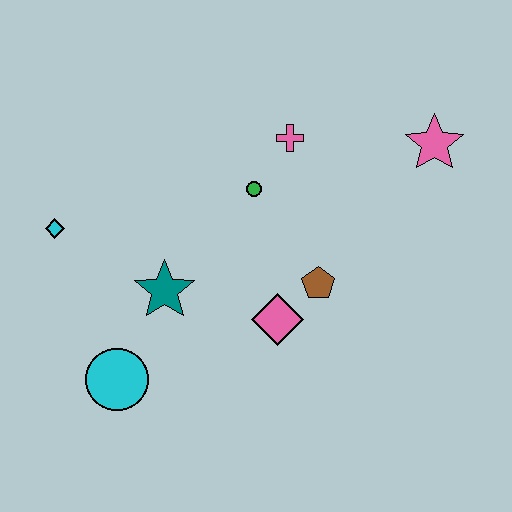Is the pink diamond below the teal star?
Yes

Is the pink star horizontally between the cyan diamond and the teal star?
No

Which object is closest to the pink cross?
The green circle is closest to the pink cross.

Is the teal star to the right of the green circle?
No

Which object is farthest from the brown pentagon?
The cyan diamond is farthest from the brown pentagon.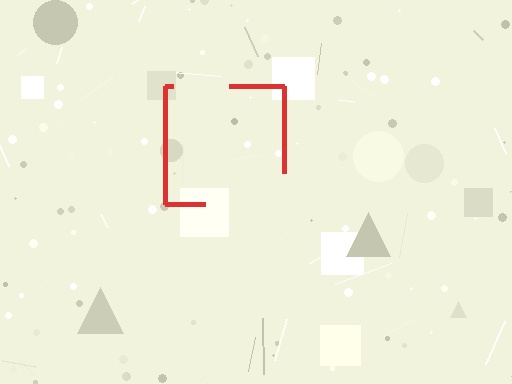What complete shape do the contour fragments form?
The contour fragments form a square.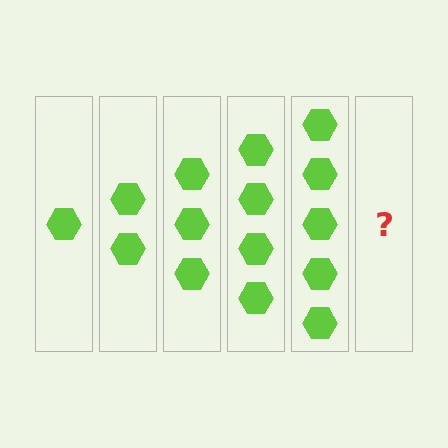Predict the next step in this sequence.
The next step is 6 hexagons.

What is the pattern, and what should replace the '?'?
The pattern is that each step adds one more hexagon. The '?' should be 6 hexagons.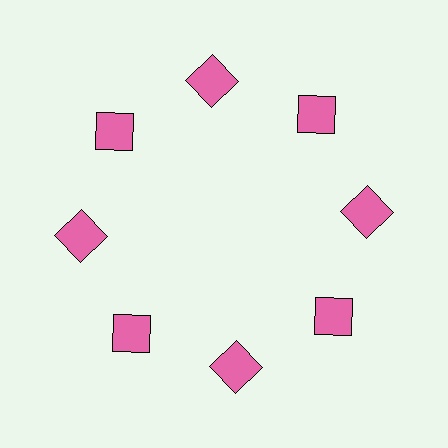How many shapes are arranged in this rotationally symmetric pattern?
There are 8 shapes, arranged in 8 groups of 1.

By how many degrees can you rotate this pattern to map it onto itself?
The pattern maps onto itself every 45 degrees of rotation.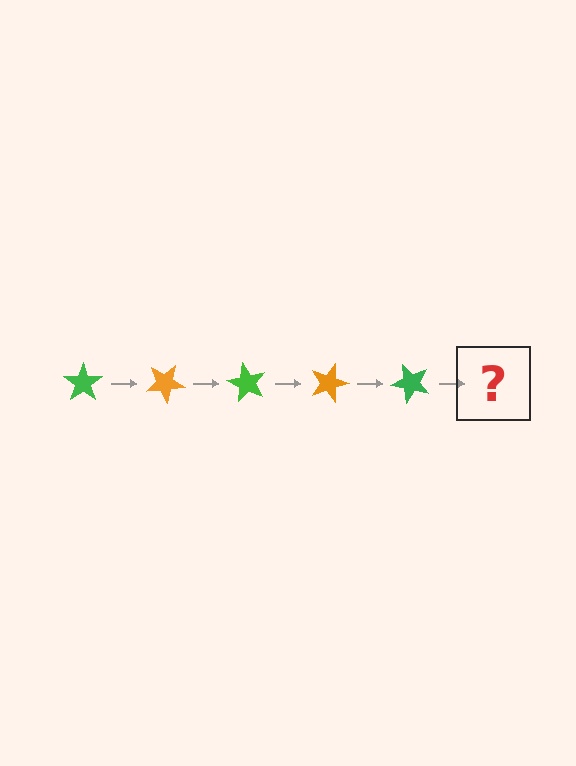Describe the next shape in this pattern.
It should be an orange star, rotated 150 degrees from the start.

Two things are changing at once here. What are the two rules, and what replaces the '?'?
The two rules are that it rotates 30 degrees each step and the color cycles through green and orange. The '?' should be an orange star, rotated 150 degrees from the start.